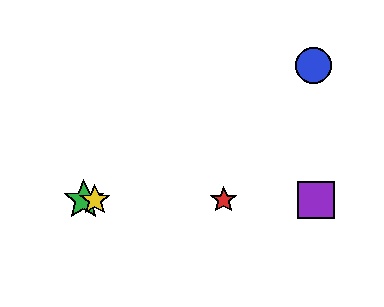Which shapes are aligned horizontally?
The red star, the green star, the yellow star, the purple square are aligned horizontally.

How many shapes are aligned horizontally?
4 shapes (the red star, the green star, the yellow star, the purple square) are aligned horizontally.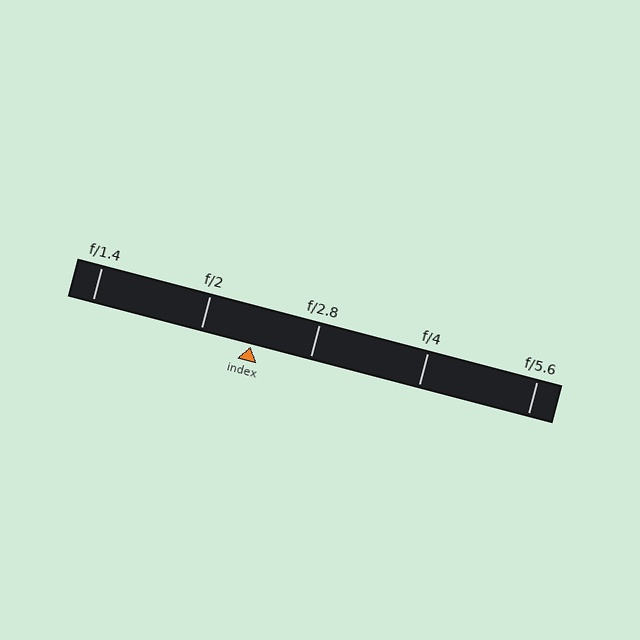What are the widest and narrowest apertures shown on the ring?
The widest aperture shown is f/1.4 and the narrowest is f/5.6.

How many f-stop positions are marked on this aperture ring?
There are 5 f-stop positions marked.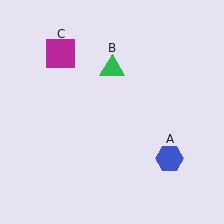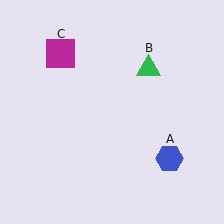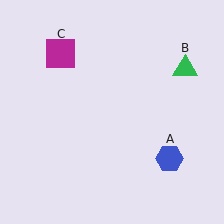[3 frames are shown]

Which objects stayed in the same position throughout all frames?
Blue hexagon (object A) and magenta square (object C) remained stationary.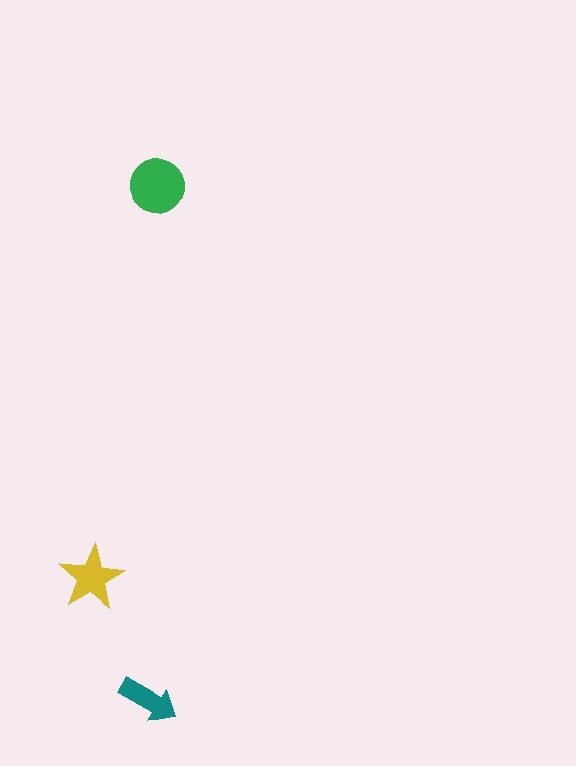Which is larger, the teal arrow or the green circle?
The green circle.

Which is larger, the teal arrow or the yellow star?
The yellow star.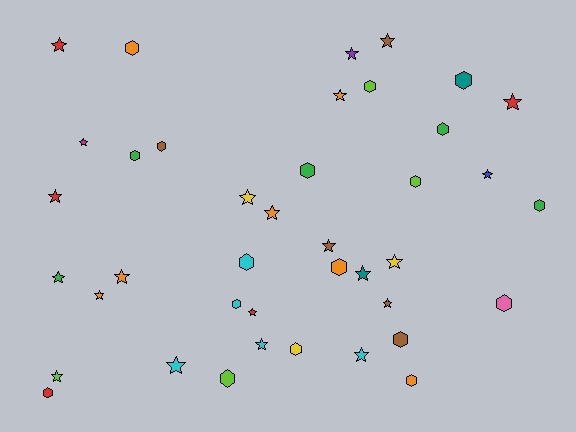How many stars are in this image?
There are 22 stars.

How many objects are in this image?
There are 40 objects.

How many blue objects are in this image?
There is 1 blue object.